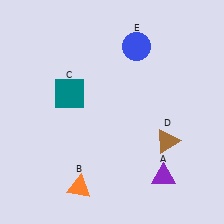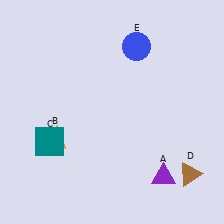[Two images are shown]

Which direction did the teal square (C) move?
The teal square (C) moved down.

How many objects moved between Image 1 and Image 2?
3 objects moved between the two images.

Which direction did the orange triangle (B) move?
The orange triangle (B) moved up.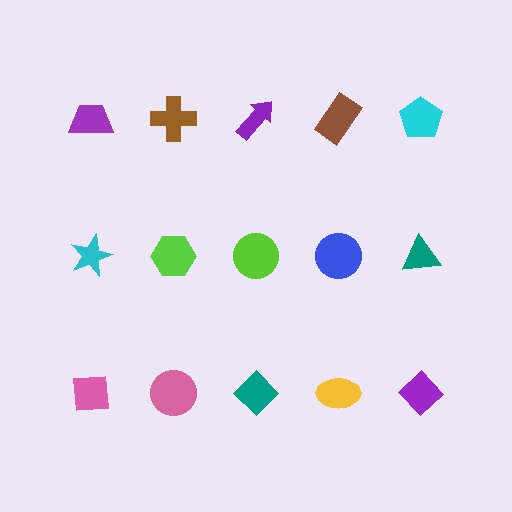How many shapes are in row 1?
5 shapes.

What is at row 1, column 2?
A brown cross.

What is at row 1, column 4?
A brown rectangle.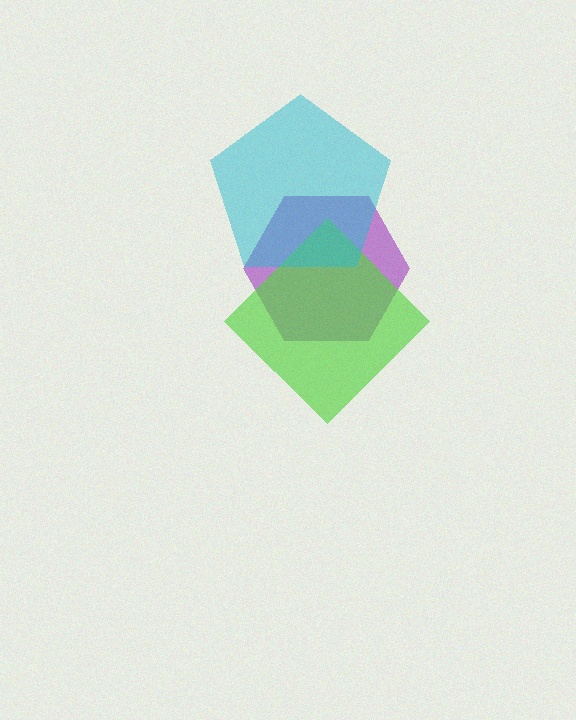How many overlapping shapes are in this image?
There are 3 overlapping shapes in the image.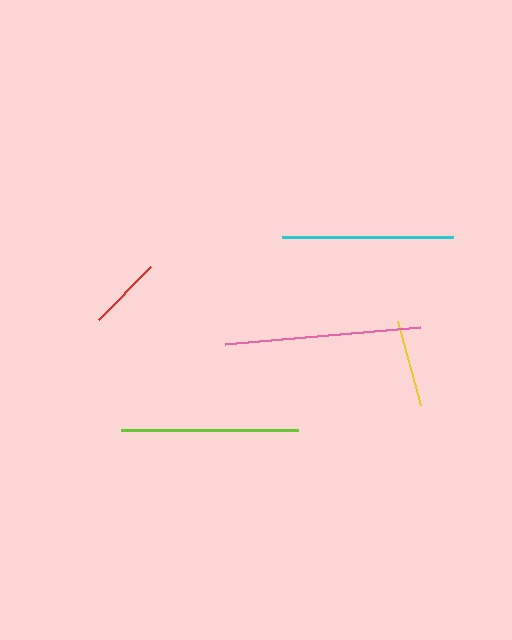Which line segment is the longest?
The pink line is the longest at approximately 195 pixels.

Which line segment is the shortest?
The red line is the shortest at approximately 75 pixels.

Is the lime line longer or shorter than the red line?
The lime line is longer than the red line.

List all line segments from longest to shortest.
From longest to shortest: pink, lime, cyan, yellow, red.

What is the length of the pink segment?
The pink segment is approximately 195 pixels long.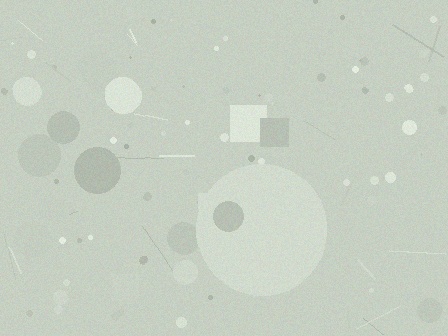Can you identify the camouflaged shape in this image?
The camouflaged shape is a circle.